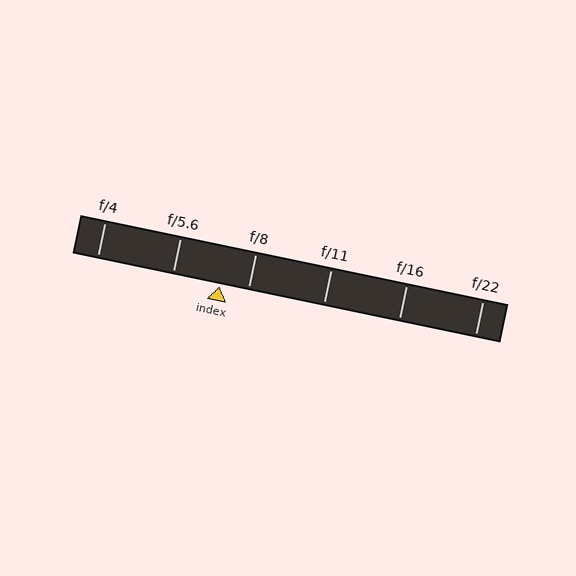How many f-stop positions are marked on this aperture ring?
There are 6 f-stop positions marked.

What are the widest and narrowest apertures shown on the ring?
The widest aperture shown is f/4 and the narrowest is f/22.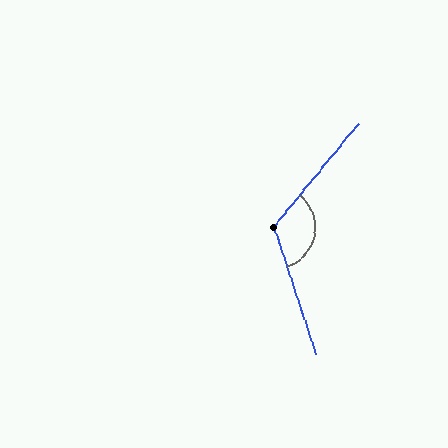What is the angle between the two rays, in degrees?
Approximately 123 degrees.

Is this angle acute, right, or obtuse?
It is obtuse.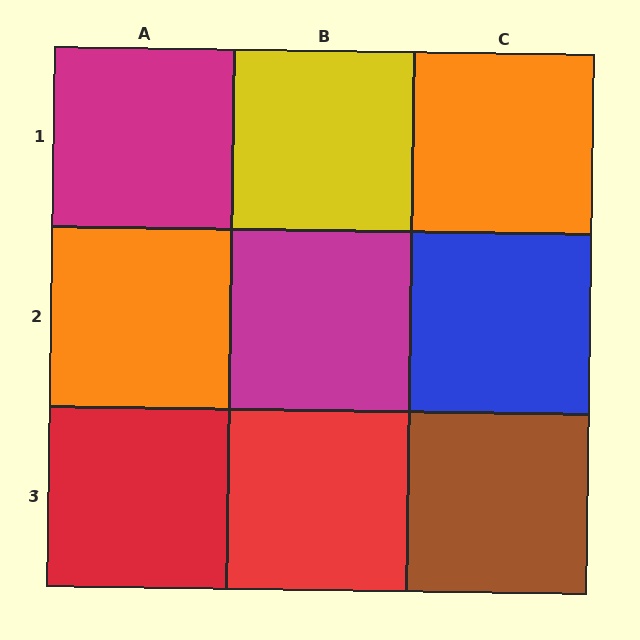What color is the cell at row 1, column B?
Yellow.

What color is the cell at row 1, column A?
Magenta.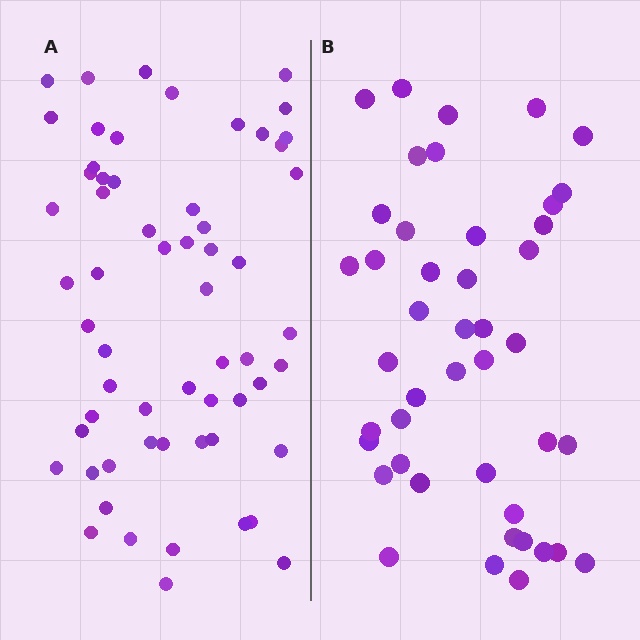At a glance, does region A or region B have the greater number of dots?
Region A (the left region) has more dots.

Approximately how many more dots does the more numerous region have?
Region A has approximately 15 more dots than region B.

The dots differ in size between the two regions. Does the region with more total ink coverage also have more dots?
No. Region B has more total ink coverage because its dots are larger, but region A actually contains more individual dots. Total area can be misleading — the number of items is what matters here.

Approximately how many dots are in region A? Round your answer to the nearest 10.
About 60 dots.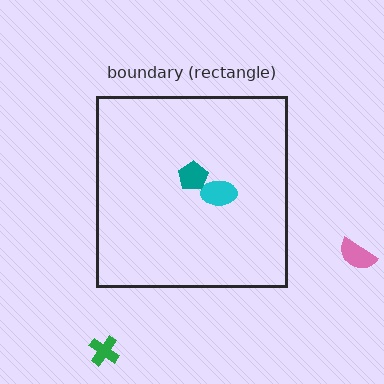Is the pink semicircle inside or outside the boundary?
Outside.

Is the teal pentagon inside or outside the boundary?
Inside.